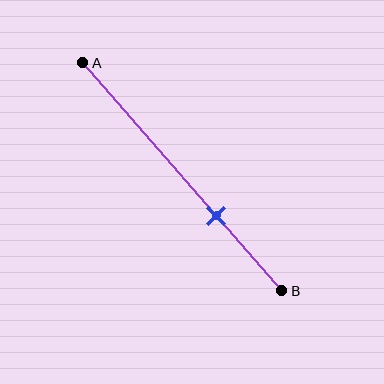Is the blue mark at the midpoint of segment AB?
No, the mark is at about 65% from A, not at the 50% midpoint.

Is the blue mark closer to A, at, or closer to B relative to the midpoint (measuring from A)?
The blue mark is closer to point B than the midpoint of segment AB.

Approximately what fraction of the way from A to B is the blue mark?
The blue mark is approximately 65% of the way from A to B.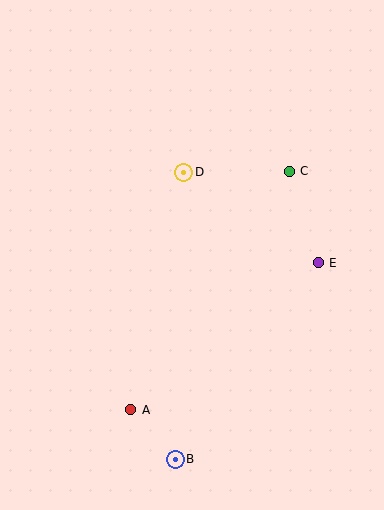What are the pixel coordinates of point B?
Point B is at (175, 459).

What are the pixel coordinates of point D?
Point D is at (184, 172).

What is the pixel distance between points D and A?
The distance between D and A is 243 pixels.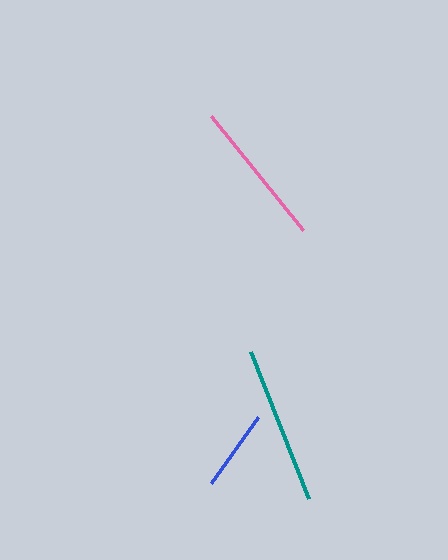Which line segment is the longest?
The teal line is the longest at approximately 158 pixels.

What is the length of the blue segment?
The blue segment is approximately 81 pixels long.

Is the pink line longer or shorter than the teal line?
The teal line is longer than the pink line.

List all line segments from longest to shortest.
From longest to shortest: teal, pink, blue.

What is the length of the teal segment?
The teal segment is approximately 158 pixels long.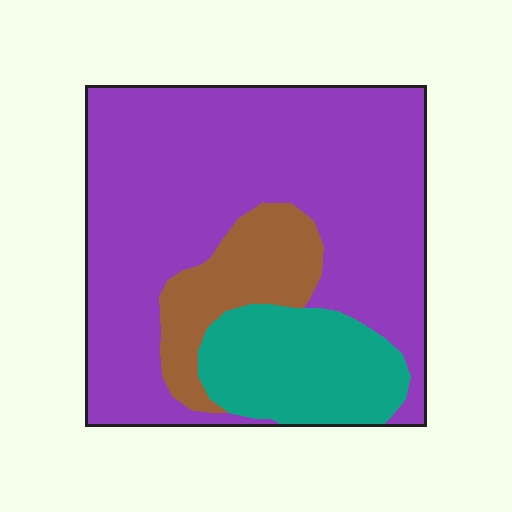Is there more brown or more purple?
Purple.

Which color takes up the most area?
Purple, at roughly 70%.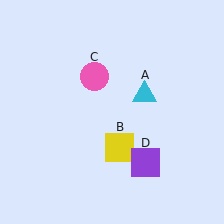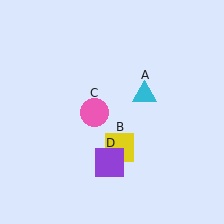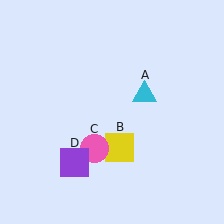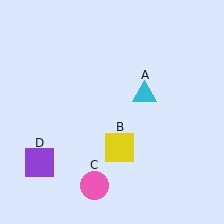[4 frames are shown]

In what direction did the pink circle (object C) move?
The pink circle (object C) moved down.